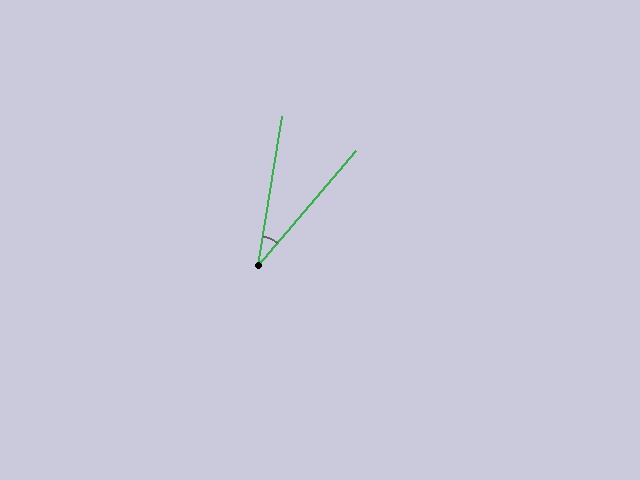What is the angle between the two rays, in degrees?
Approximately 31 degrees.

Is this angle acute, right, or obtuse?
It is acute.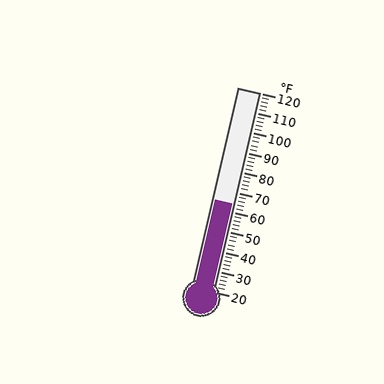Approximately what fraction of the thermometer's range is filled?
The thermometer is filled to approximately 45% of its range.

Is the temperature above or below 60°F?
The temperature is above 60°F.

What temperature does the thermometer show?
The thermometer shows approximately 64°F.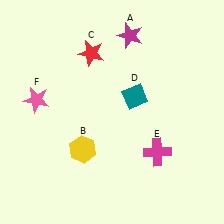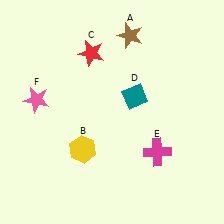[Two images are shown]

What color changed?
The star (A) changed from magenta in Image 1 to brown in Image 2.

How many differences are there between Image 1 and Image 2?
There is 1 difference between the two images.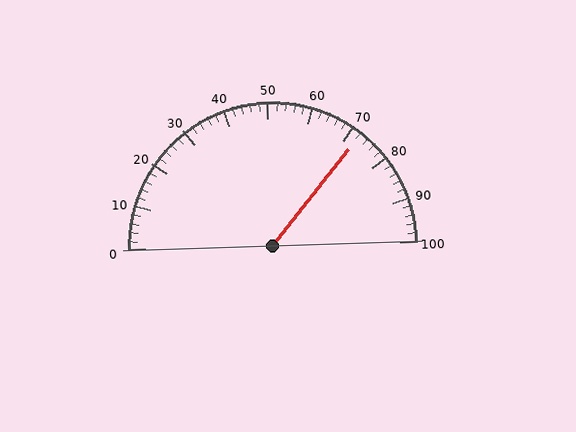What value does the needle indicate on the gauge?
The needle indicates approximately 72.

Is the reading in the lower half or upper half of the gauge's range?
The reading is in the upper half of the range (0 to 100).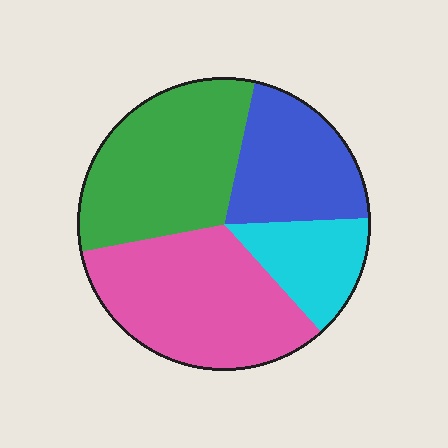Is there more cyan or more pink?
Pink.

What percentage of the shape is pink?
Pink takes up about one third (1/3) of the shape.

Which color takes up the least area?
Cyan, at roughly 15%.